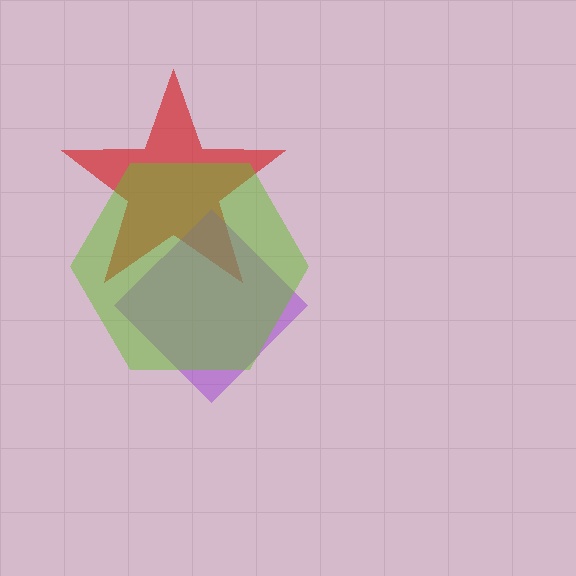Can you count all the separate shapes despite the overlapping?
Yes, there are 3 separate shapes.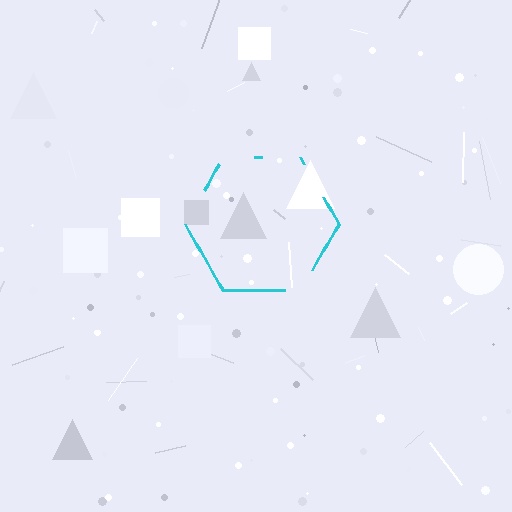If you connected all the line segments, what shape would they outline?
They would outline a hexagon.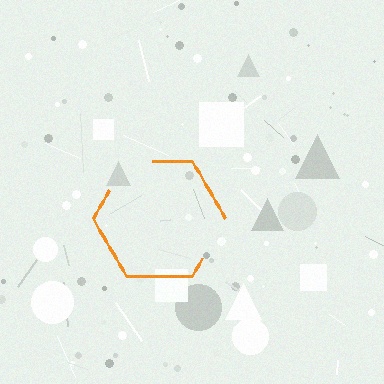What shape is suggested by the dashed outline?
The dashed outline suggests a hexagon.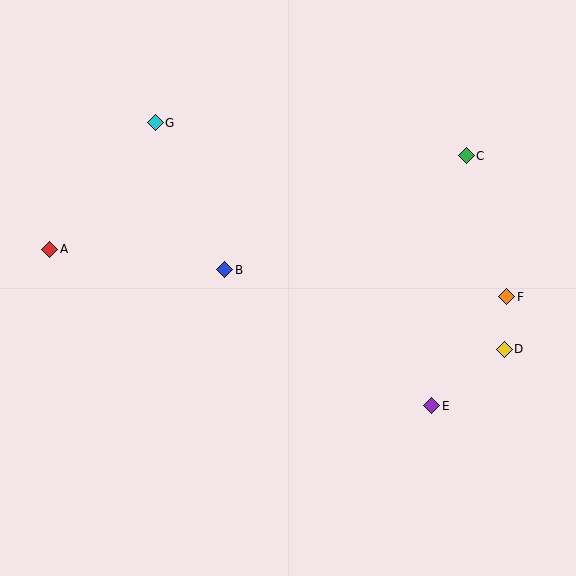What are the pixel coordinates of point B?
Point B is at (225, 270).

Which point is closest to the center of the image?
Point B at (225, 270) is closest to the center.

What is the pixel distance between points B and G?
The distance between B and G is 162 pixels.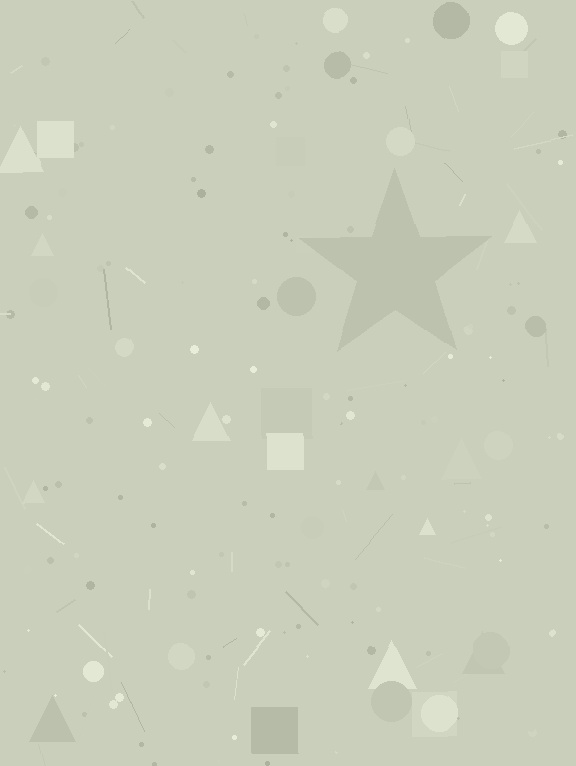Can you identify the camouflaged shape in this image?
The camouflaged shape is a star.